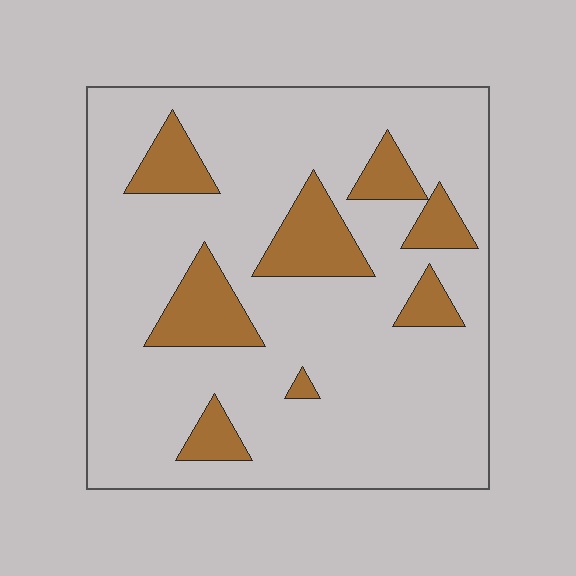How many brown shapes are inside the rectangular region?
8.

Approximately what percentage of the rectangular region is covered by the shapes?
Approximately 20%.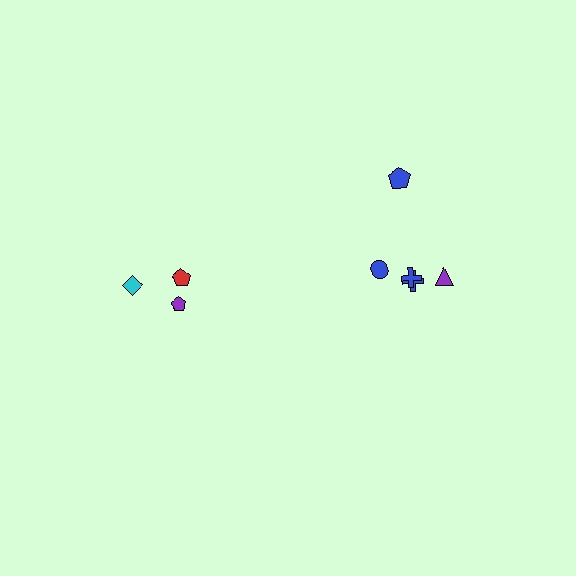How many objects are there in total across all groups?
There are 8 objects.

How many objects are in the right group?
There are 5 objects.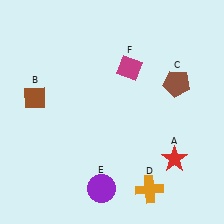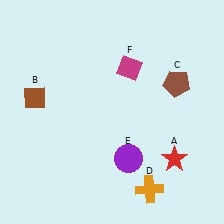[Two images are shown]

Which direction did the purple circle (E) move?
The purple circle (E) moved up.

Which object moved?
The purple circle (E) moved up.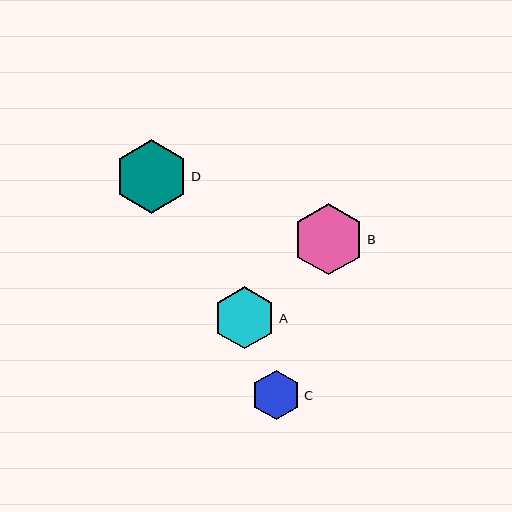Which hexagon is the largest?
Hexagon D is the largest with a size of approximately 73 pixels.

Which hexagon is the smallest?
Hexagon C is the smallest with a size of approximately 50 pixels.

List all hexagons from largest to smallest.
From largest to smallest: D, B, A, C.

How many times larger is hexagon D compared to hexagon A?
Hexagon D is approximately 1.2 times the size of hexagon A.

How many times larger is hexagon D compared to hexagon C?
Hexagon D is approximately 1.5 times the size of hexagon C.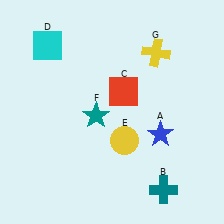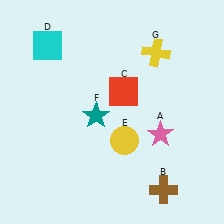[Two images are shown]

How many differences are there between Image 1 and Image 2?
There are 2 differences between the two images.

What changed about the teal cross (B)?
In Image 1, B is teal. In Image 2, it changed to brown.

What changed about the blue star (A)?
In Image 1, A is blue. In Image 2, it changed to pink.